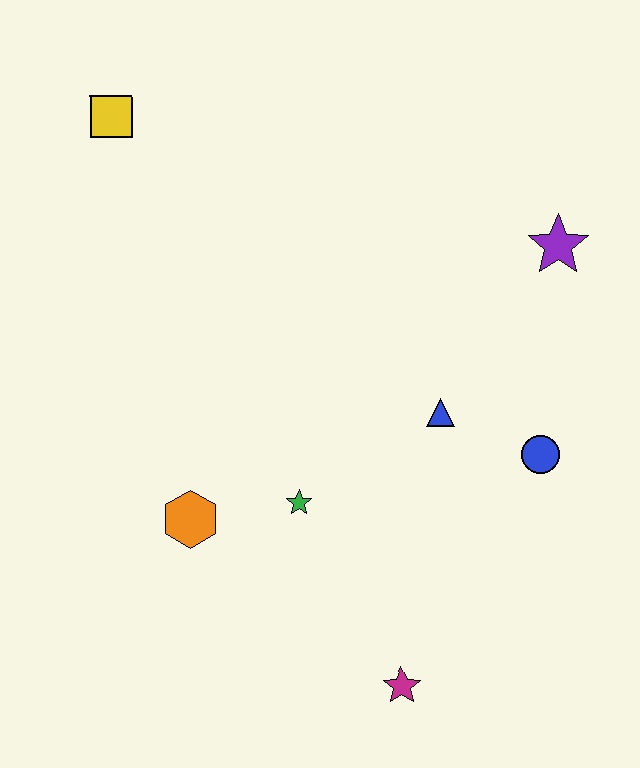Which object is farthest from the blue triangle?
The yellow square is farthest from the blue triangle.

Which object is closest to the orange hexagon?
The green star is closest to the orange hexagon.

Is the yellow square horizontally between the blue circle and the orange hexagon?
No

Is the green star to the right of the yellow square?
Yes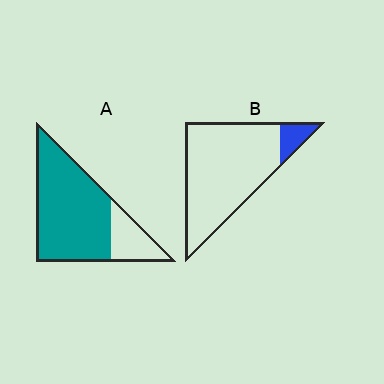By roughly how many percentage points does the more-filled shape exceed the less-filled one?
By roughly 70 percentage points (A over B).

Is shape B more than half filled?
No.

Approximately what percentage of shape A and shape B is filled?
A is approximately 80% and B is approximately 10%.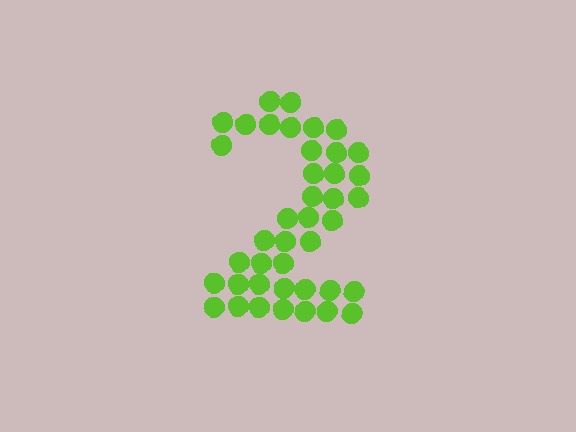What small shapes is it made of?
It is made of small circles.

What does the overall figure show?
The overall figure shows the digit 2.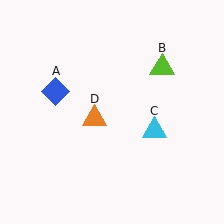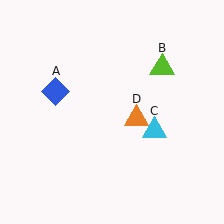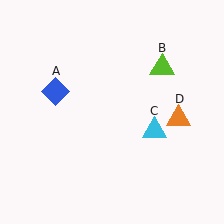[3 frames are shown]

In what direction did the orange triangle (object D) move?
The orange triangle (object D) moved right.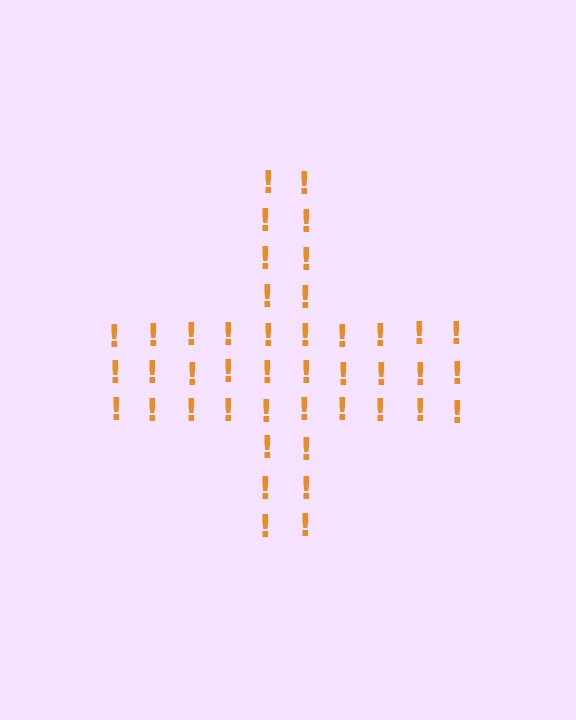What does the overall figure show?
The overall figure shows a cross.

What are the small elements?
The small elements are exclamation marks.